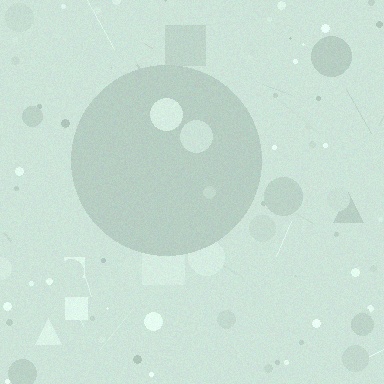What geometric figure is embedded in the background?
A circle is embedded in the background.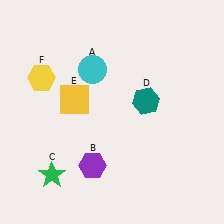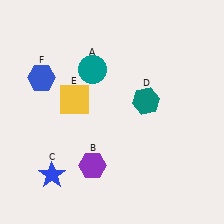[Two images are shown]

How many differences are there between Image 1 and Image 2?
There are 3 differences between the two images.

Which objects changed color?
A changed from cyan to teal. C changed from green to blue. F changed from yellow to blue.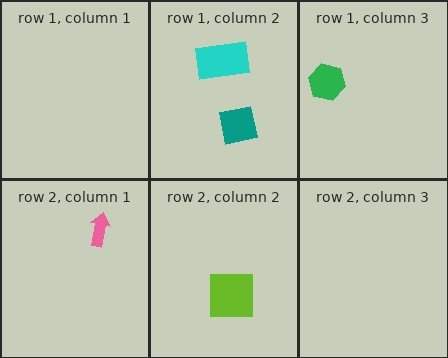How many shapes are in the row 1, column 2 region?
2.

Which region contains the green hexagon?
The row 1, column 3 region.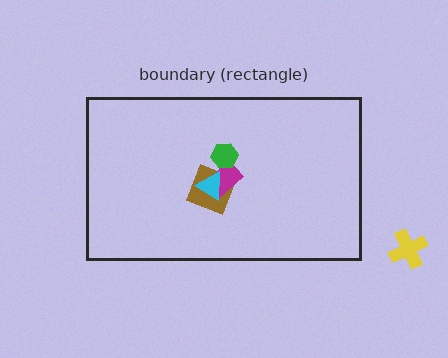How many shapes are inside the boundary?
4 inside, 1 outside.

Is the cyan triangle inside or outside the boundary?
Inside.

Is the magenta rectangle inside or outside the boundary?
Inside.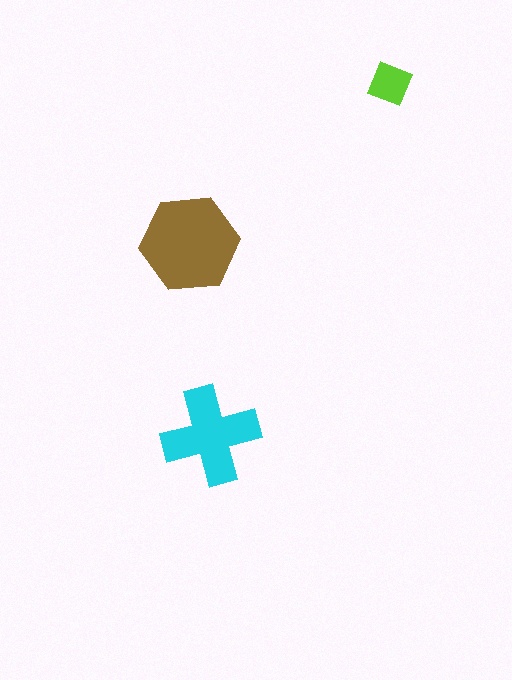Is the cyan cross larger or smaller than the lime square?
Larger.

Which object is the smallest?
The lime square.